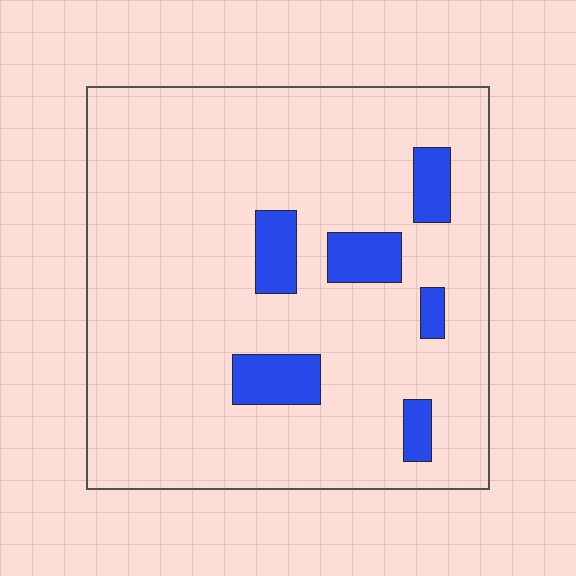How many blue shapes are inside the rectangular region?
6.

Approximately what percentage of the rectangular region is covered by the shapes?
Approximately 10%.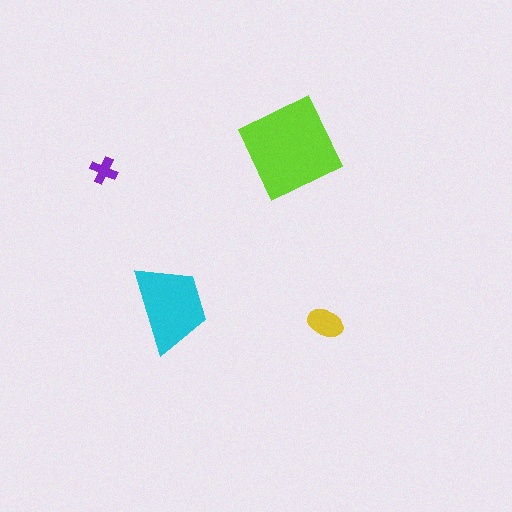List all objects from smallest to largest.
The purple cross, the yellow ellipse, the cyan trapezoid, the lime diamond.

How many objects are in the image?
There are 4 objects in the image.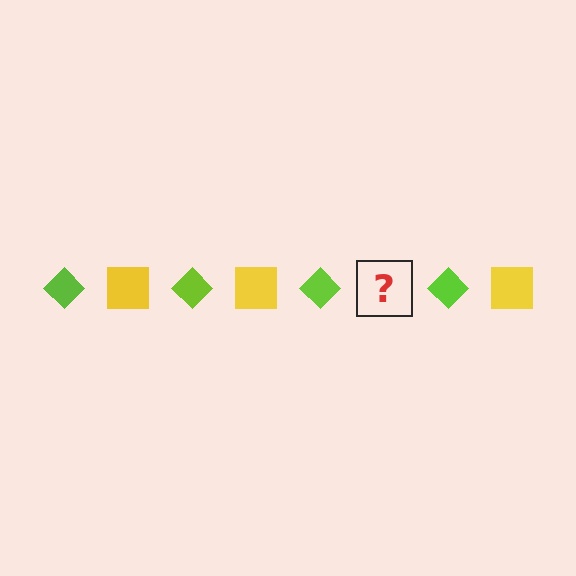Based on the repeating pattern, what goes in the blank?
The blank should be a yellow square.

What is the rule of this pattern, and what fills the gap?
The rule is that the pattern alternates between lime diamond and yellow square. The gap should be filled with a yellow square.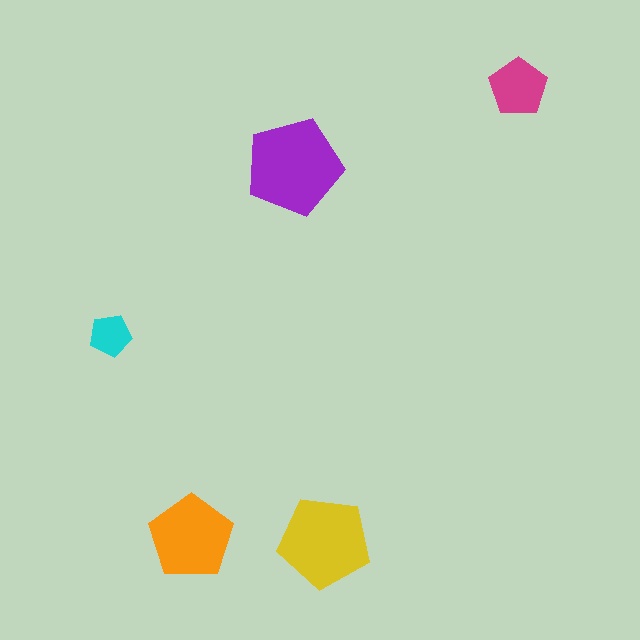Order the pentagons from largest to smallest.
the purple one, the yellow one, the orange one, the magenta one, the cyan one.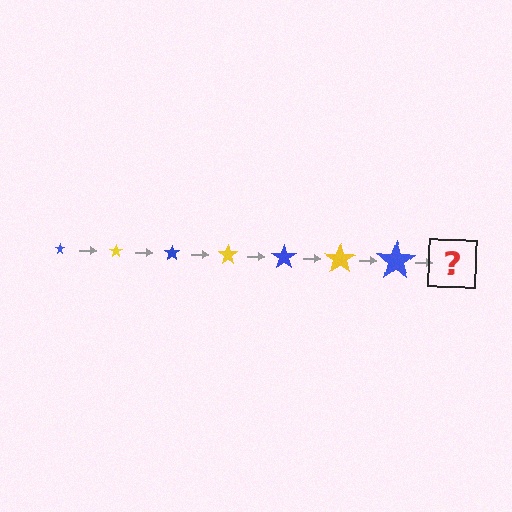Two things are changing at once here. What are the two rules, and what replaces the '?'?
The two rules are that the star grows larger each step and the color cycles through blue and yellow. The '?' should be a yellow star, larger than the previous one.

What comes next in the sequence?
The next element should be a yellow star, larger than the previous one.